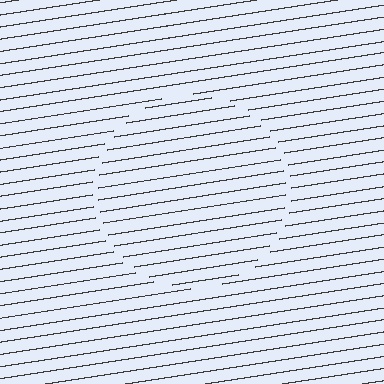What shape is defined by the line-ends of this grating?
An illusory circle. The interior of the shape contains the same grating, shifted by half a period — the contour is defined by the phase discontinuity where line-ends from the inner and outer gratings abut.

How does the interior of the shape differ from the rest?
The interior of the shape contains the same grating, shifted by half a period — the contour is defined by the phase discontinuity where line-ends from the inner and outer gratings abut.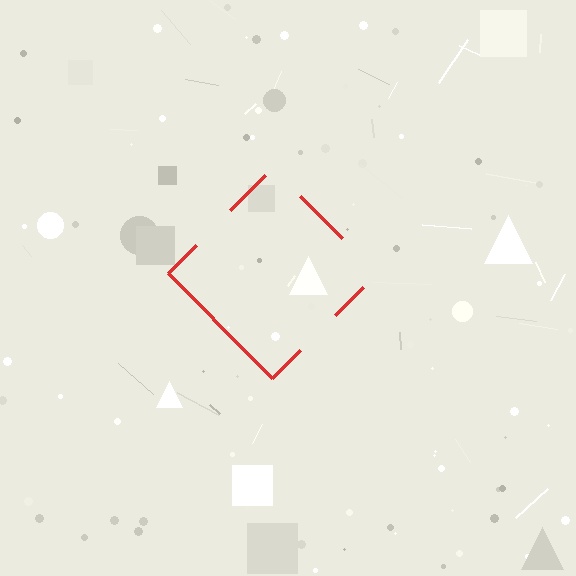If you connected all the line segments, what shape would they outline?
They would outline a diamond.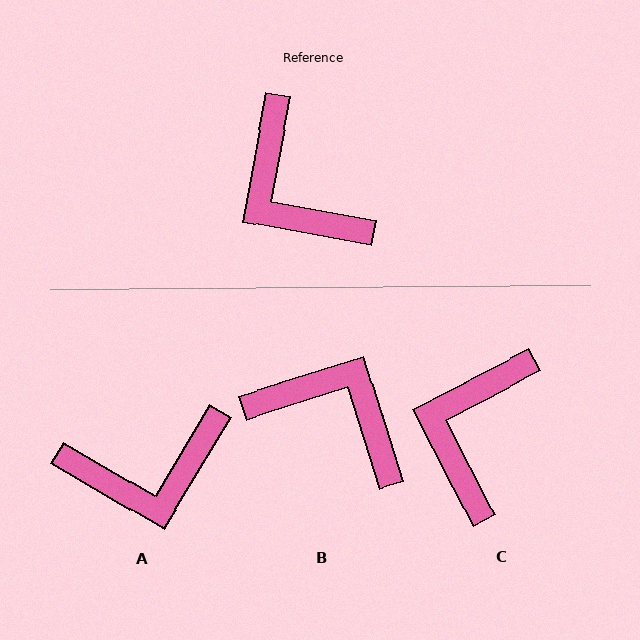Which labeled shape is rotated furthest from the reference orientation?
B, about 152 degrees away.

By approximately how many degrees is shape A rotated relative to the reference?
Approximately 70 degrees counter-clockwise.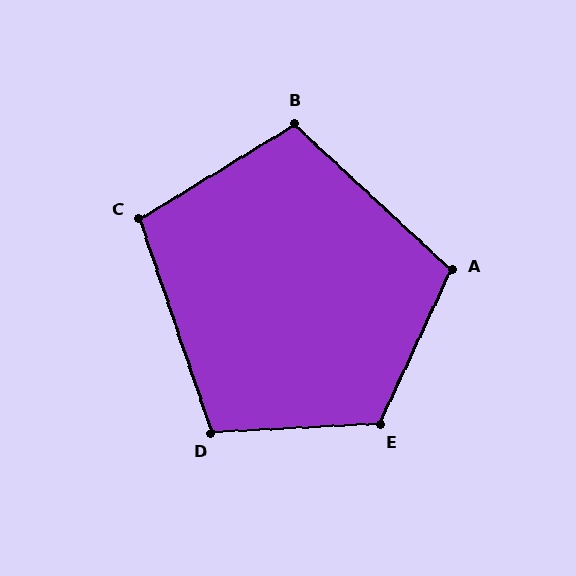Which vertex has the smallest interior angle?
C, at approximately 103 degrees.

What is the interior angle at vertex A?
Approximately 108 degrees (obtuse).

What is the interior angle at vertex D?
Approximately 106 degrees (obtuse).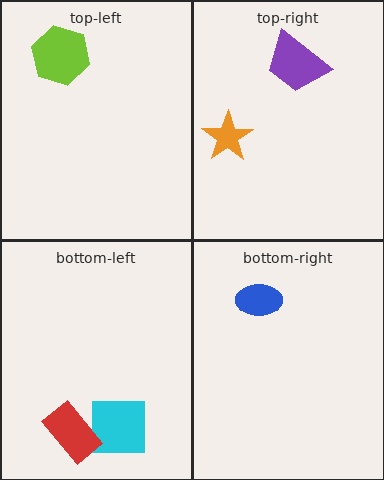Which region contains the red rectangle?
The bottom-left region.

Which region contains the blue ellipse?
The bottom-right region.